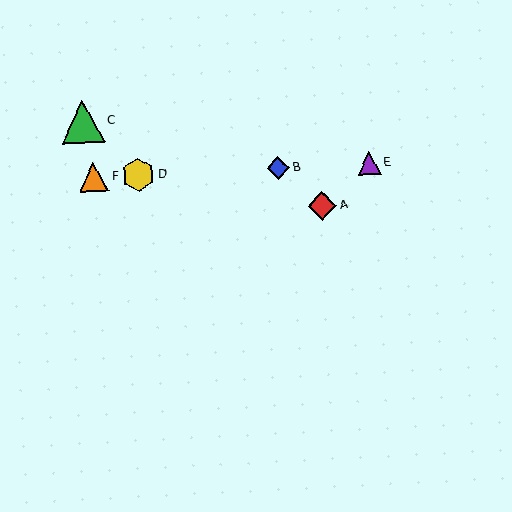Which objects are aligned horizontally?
Objects B, D, E, F are aligned horizontally.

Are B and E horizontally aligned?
Yes, both are at y≈168.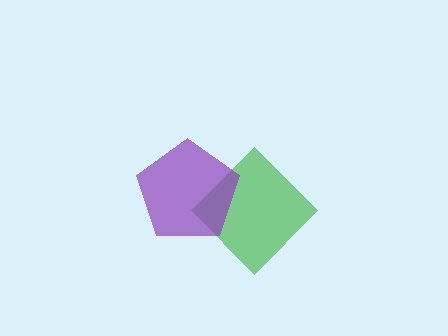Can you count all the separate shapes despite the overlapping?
Yes, there are 2 separate shapes.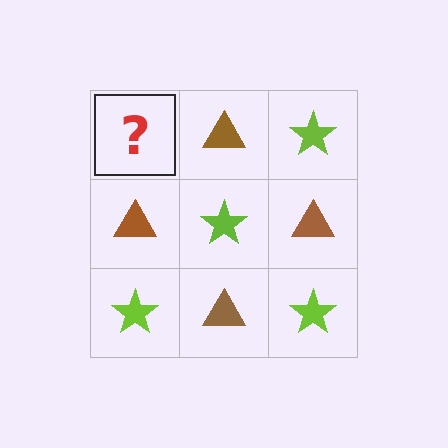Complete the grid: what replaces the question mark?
The question mark should be replaced with a lime star.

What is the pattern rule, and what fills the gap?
The rule is that it alternates lime star and brown triangle in a checkerboard pattern. The gap should be filled with a lime star.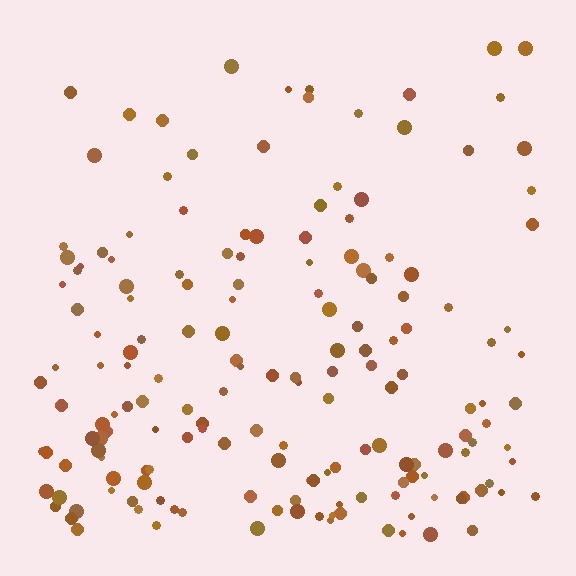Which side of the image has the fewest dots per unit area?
The top.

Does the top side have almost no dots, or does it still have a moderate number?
Still a moderate number, just noticeably fewer than the bottom.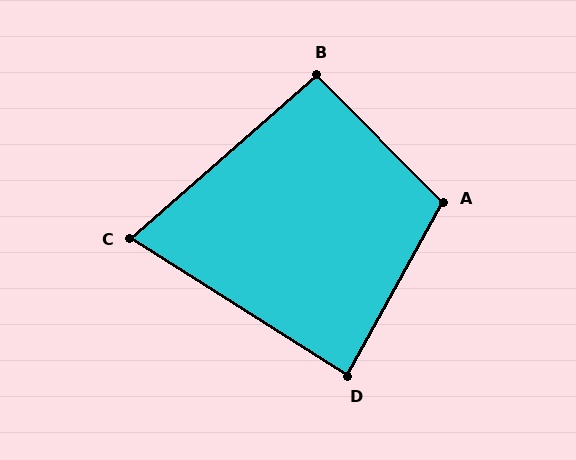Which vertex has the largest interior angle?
A, at approximately 106 degrees.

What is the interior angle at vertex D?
Approximately 87 degrees (approximately right).